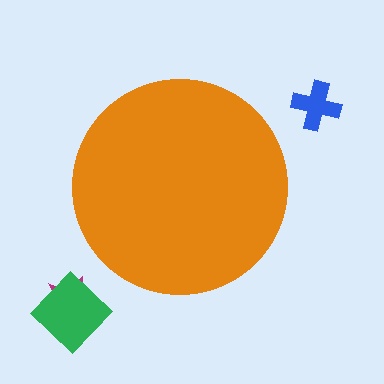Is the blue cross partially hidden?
No, the blue cross is fully visible.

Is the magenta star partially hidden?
No, the magenta star is fully visible.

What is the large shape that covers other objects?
An orange circle.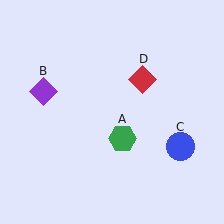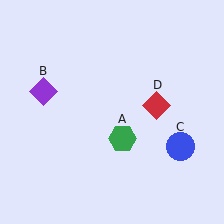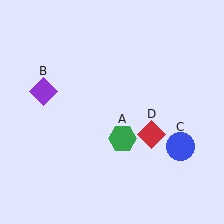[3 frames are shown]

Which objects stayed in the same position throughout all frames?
Green hexagon (object A) and purple diamond (object B) and blue circle (object C) remained stationary.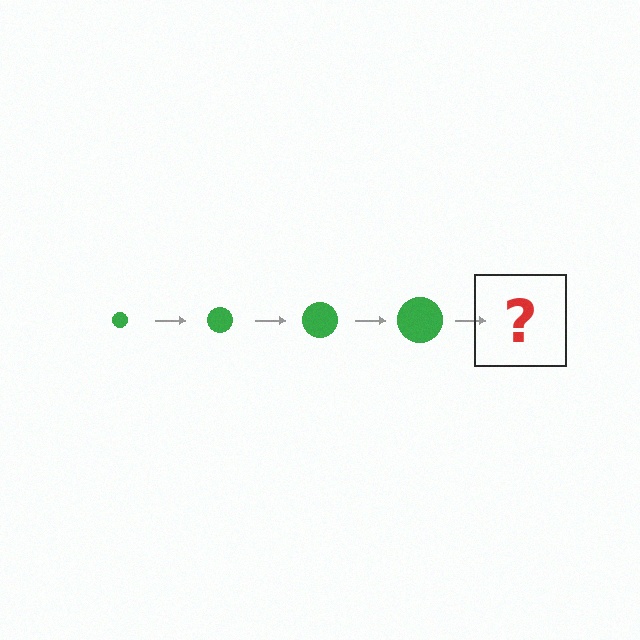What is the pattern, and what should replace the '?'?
The pattern is that the circle gets progressively larger each step. The '?' should be a green circle, larger than the previous one.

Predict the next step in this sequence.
The next step is a green circle, larger than the previous one.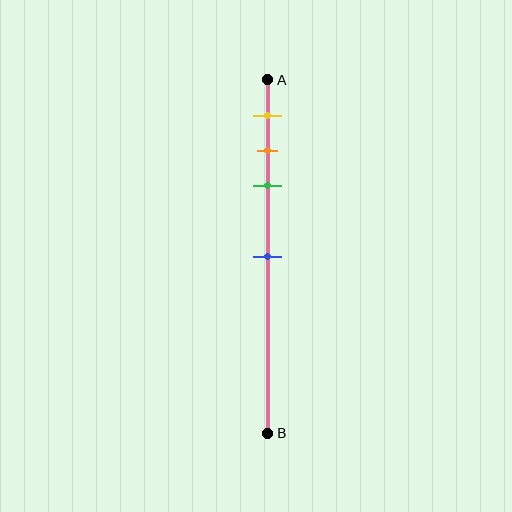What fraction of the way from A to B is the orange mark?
The orange mark is approximately 20% (0.2) of the way from A to B.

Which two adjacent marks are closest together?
The orange and green marks are the closest adjacent pair.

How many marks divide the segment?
There are 4 marks dividing the segment.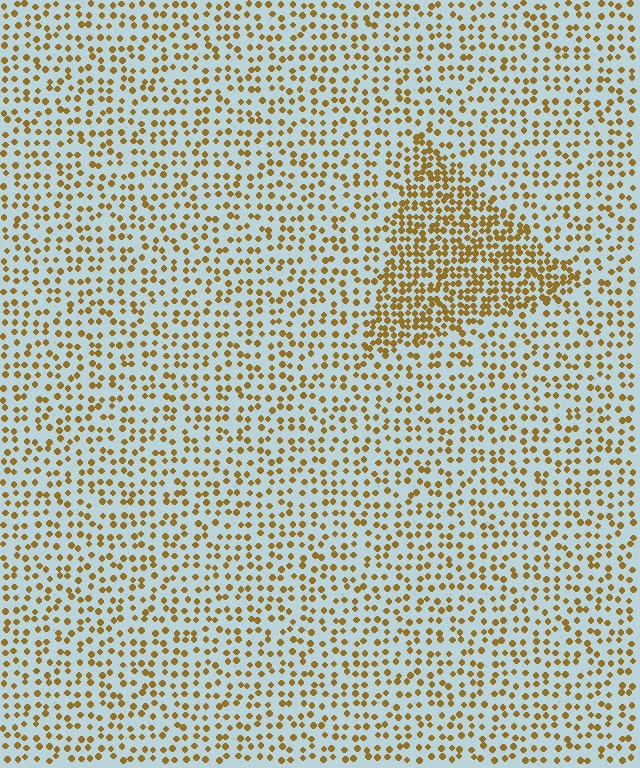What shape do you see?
I see a triangle.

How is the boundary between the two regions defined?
The boundary is defined by a change in element density (approximately 2.1x ratio). All elements are the same color, size, and shape.